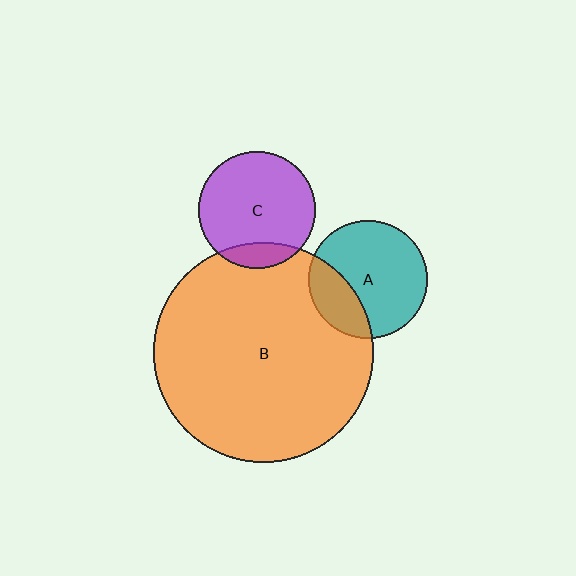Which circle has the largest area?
Circle B (orange).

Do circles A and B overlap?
Yes.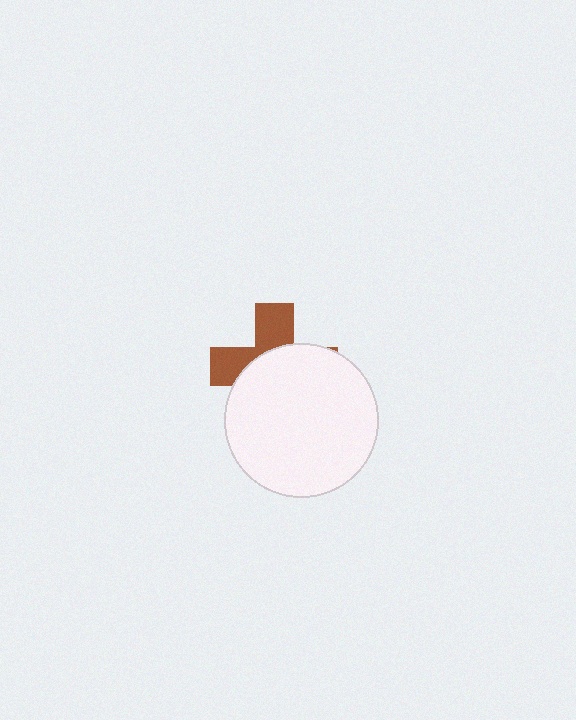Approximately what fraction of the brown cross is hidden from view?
Roughly 62% of the brown cross is hidden behind the white circle.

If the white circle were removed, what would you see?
You would see the complete brown cross.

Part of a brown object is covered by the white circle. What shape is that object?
It is a cross.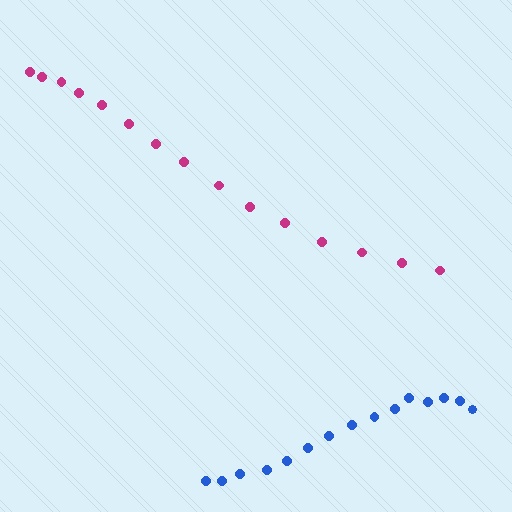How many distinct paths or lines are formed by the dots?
There are 2 distinct paths.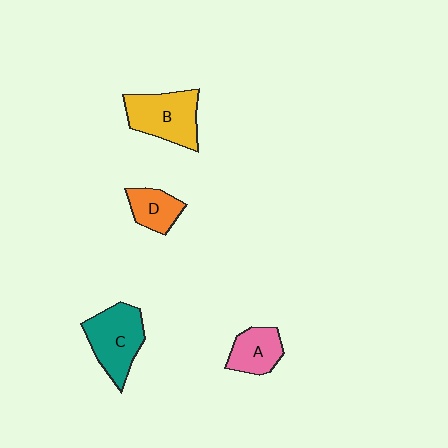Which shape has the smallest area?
Shape D (orange).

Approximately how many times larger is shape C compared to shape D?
Approximately 1.8 times.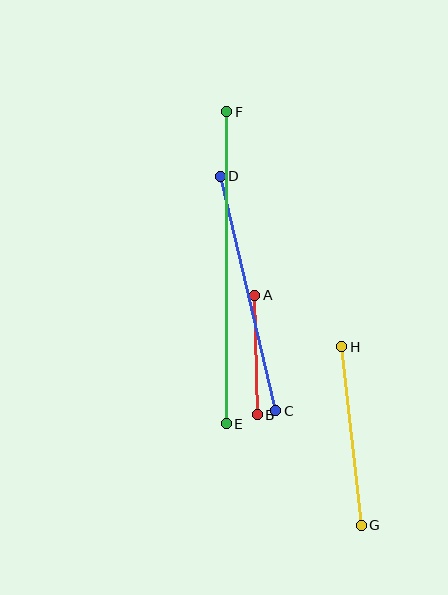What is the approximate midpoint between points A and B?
The midpoint is at approximately (256, 355) pixels.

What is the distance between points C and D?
The distance is approximately 241 pixels.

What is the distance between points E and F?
The distance is approximately 312 pixels.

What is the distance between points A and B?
The distance is approximately 119 pixels.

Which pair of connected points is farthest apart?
Points E and F are farthest apart.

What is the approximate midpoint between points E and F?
The midpoint is at approximately (226, 268) pixels.